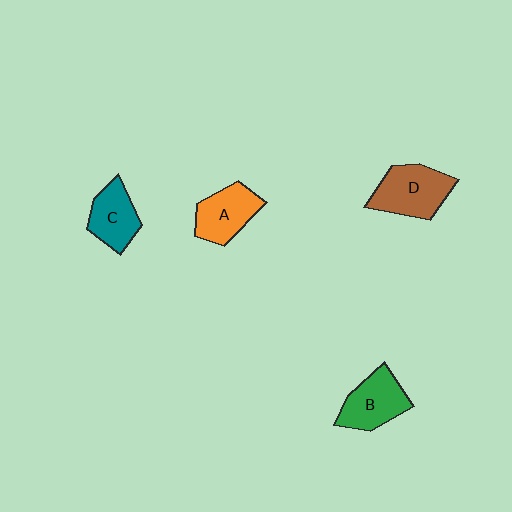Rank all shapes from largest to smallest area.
From largest to smallest: D (brown), B (green), A (orange), C (teal).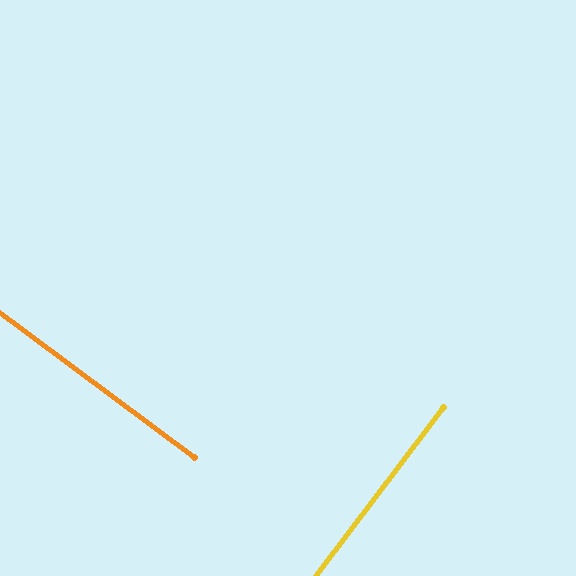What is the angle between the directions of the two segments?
Approximately 89 degrees.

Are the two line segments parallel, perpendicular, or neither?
Perpendicular — they meet at approximately 89°.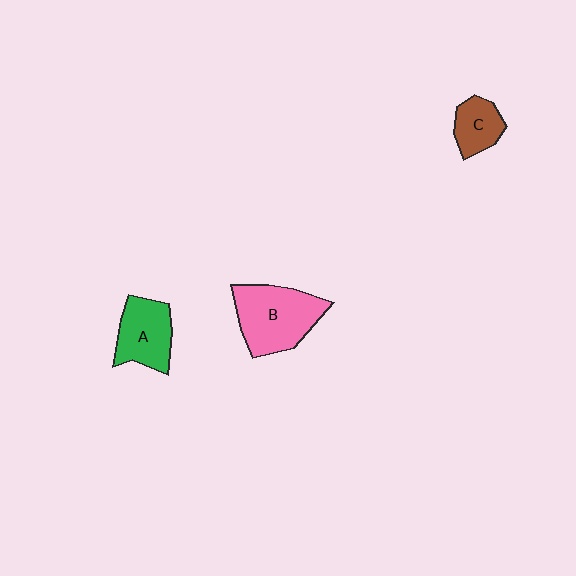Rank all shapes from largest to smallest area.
From largest to smallest: B (pink), A (green), C (brown).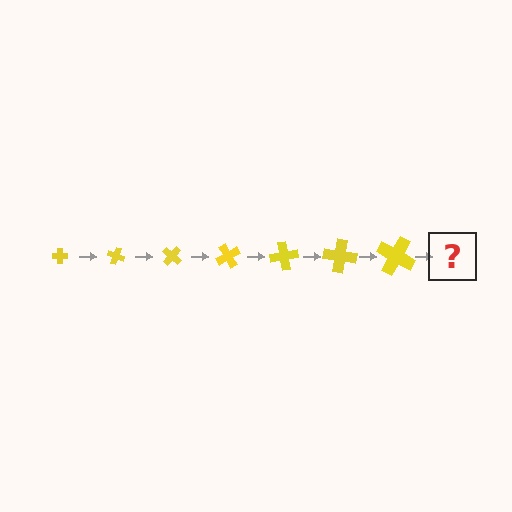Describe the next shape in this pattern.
It should be a cross, larger than the previous one and rotated 140 degrees from the start.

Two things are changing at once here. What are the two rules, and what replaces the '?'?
The two rules are that the cross grows larger each step and it rotates 20 degrees each step. The '?' should be a cross, larger than the previous one and rotated 140 degrees from the start.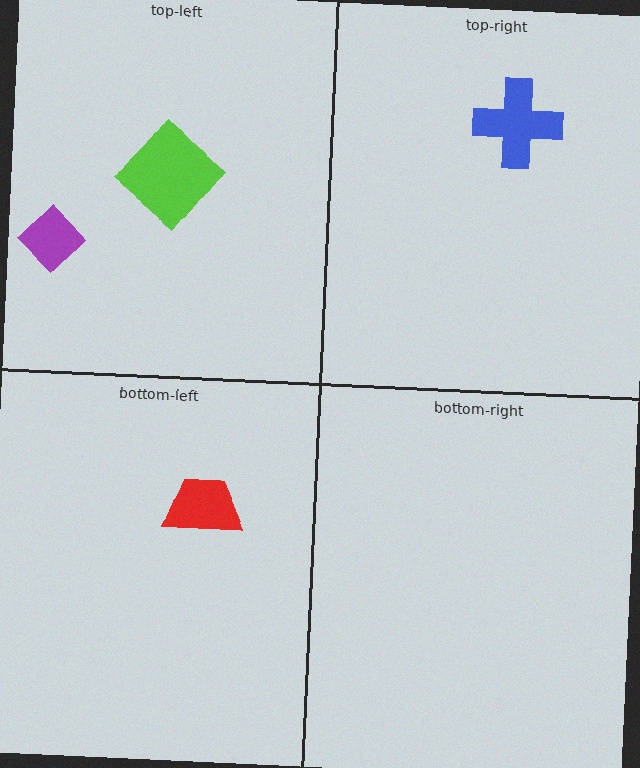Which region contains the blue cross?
The top-right region.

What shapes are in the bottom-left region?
The red trapezoid.